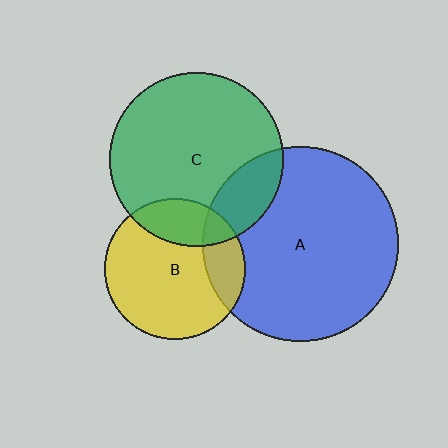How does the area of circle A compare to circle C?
Approximately 1.3 times.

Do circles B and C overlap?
Yes.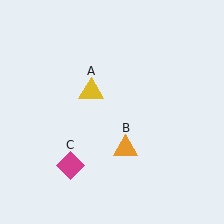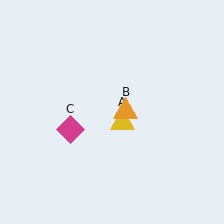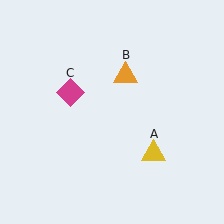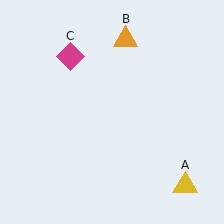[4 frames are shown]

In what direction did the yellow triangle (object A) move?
The yellow triangle (object A) moved down and to the right.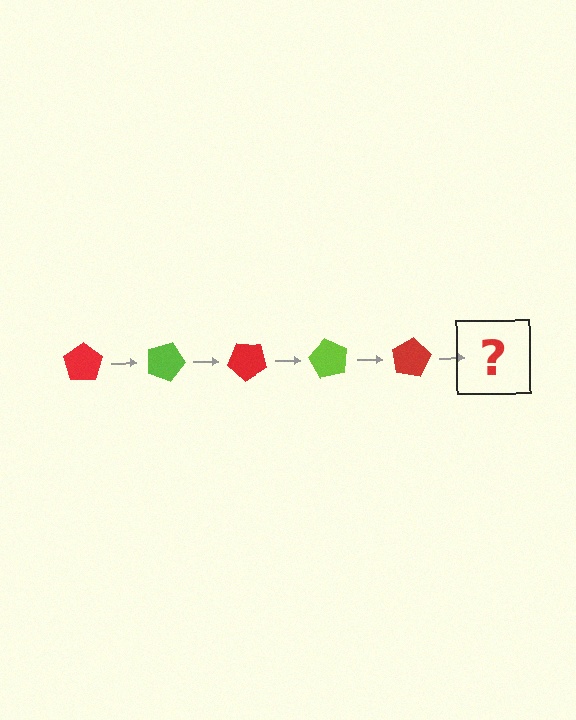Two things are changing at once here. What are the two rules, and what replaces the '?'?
The two rules are that it rotates 20 degrees each step and the color cycles through red and lime. The '?' should be a lime pentagon, rotated 100 degrees from the start.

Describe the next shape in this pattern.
It should be a lime pentagon, rotated 100 degrees from the start.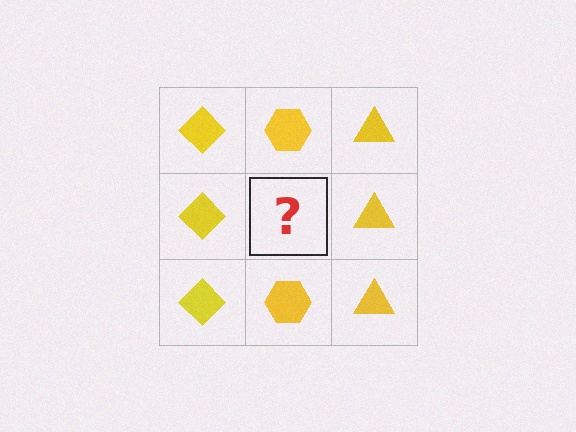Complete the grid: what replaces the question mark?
The question mark should be replaced with a yellow hexagon.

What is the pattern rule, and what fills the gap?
The rule is that each column has a consistent shape. The gap should be filled with a yellow hexagon.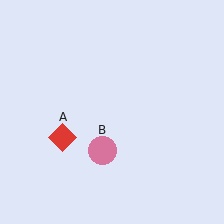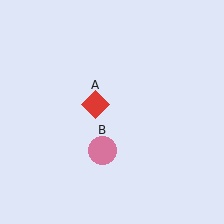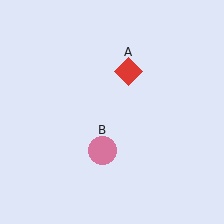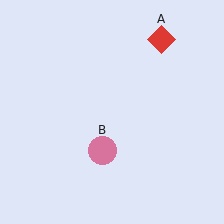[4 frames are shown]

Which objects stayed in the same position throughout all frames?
Pink circle (object B) remained stationary.